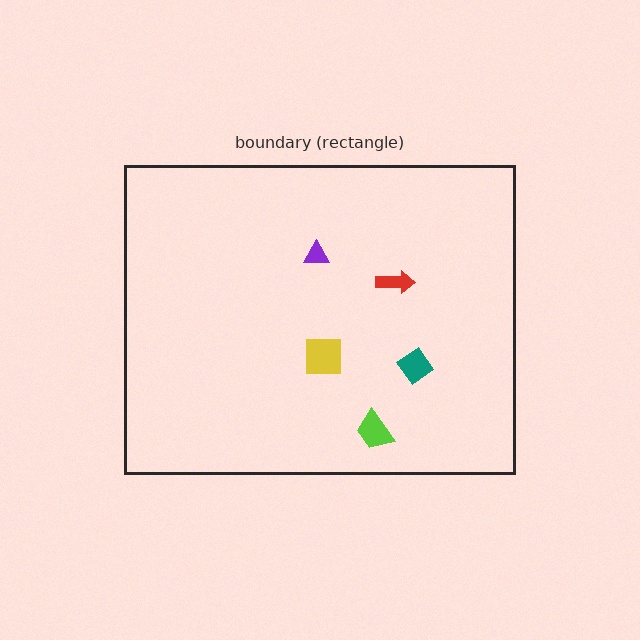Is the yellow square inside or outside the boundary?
Inside.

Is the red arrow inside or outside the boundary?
Inside.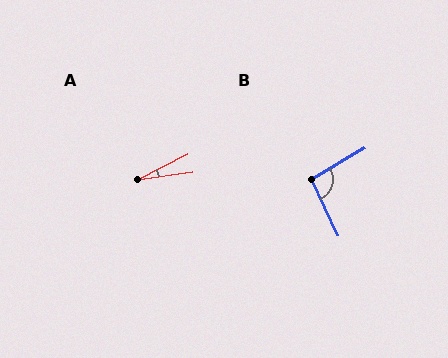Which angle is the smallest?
A, at approximately 18 degrees.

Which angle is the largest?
B, at approximately 95 degrees.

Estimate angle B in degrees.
Approximately 95 degrees.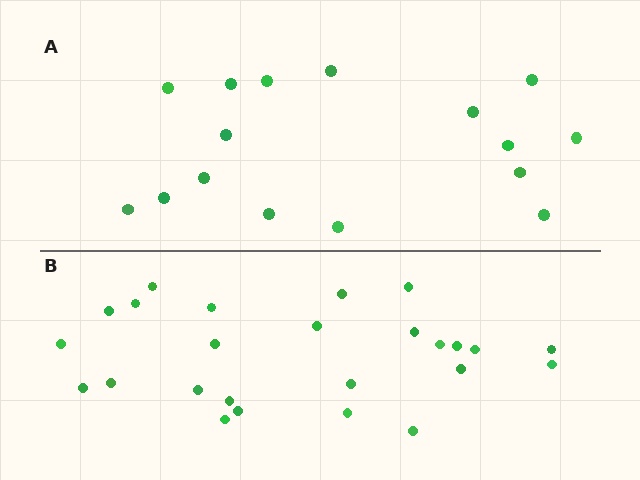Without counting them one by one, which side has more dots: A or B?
Region B (the bottom region) has more dots.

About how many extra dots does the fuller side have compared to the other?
Region B has roughly 8 or so more dots than region A.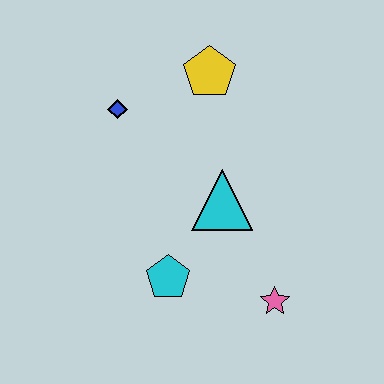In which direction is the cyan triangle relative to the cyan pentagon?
The cyan triangle is above the cyan pentagon.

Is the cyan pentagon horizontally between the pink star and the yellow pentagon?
No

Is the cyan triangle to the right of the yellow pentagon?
Yes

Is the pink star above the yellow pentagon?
No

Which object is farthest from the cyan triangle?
The blue diamond is farthest from the cyan triangle.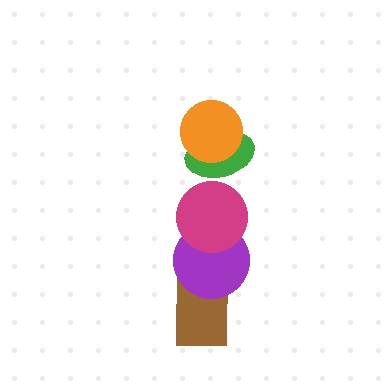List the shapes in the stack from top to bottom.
From top to bottom: the orange circle, the green ellipse, the magenta circle, the purple circle, the brown rectangle.